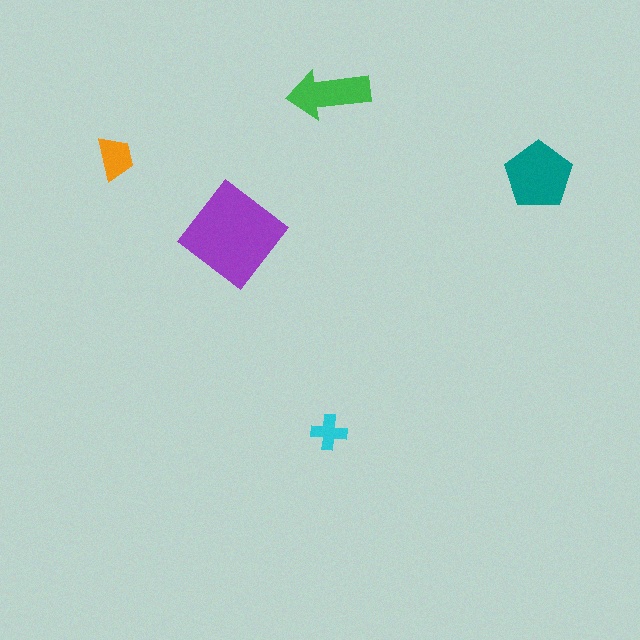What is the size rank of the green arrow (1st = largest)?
3rd.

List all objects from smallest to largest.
The cyan cross, the orange trapezoid, the green arrow, the teal pentagon, the purple diamond.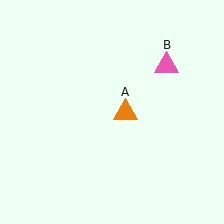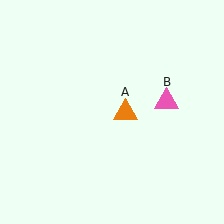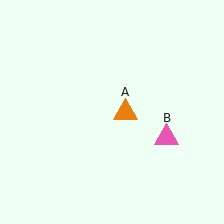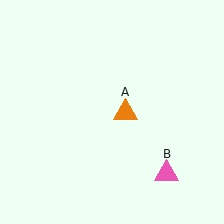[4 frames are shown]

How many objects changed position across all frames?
1 object changed position: pink triangle (object B).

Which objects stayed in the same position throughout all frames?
Orange triangle (object A) remained stationary.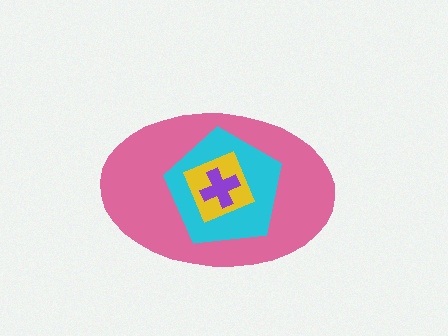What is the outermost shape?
The pink ellipse.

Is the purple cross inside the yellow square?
Yes.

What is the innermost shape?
The purple cross.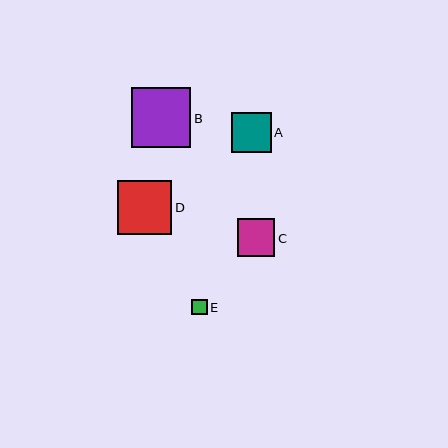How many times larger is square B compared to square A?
Square B is approximately 1.5 times the size of square A.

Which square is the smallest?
Square E is the smallest with a size of approximately 16 pixels.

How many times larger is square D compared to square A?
Square D is approximately 1.4 times the size of square A.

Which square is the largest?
Square B is the largest with a size of approximately 60 pixels.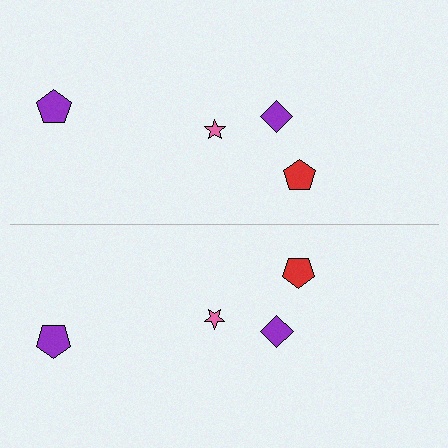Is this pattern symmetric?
Yes, this pattern has bilateral (reflection) symmetry.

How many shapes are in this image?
There are 8 shapes in this image.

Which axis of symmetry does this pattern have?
The pattern has a horizontal axis of symmetry running through the center of the image.